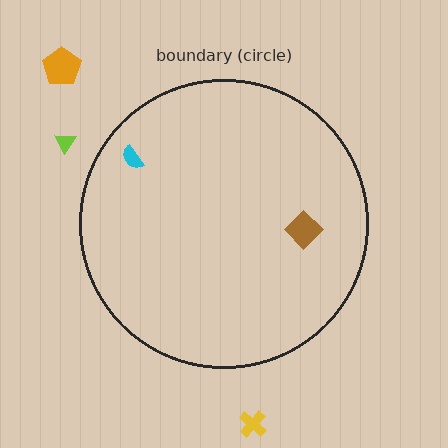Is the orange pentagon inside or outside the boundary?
Outside.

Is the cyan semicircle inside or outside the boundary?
Inside.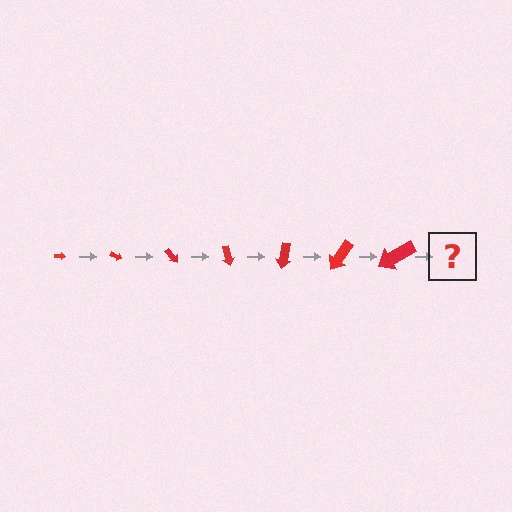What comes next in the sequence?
The next element should be an arrow, larger than the previous one and rotated 175 degrees from the start.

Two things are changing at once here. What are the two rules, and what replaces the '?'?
The two rules are that the arrow grows larger each step and it rotates 25 degrees each step. The '?' should be an arrow, larger than the previous one and rotated 175 degrees from the start.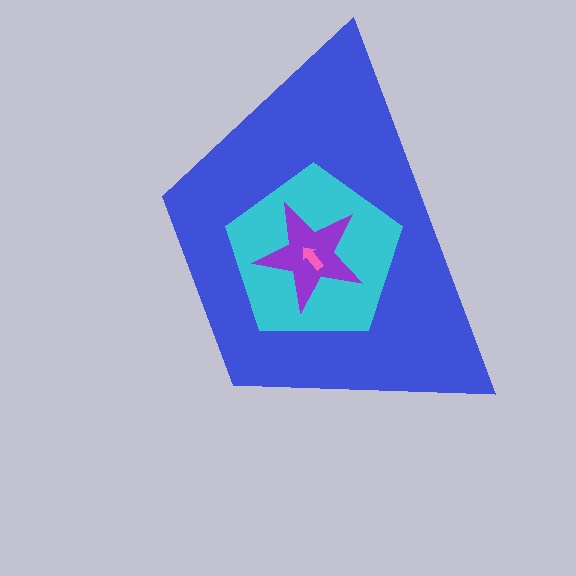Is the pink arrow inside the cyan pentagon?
Yes.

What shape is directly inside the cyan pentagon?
The purple star.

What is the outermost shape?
The blue trapezoid.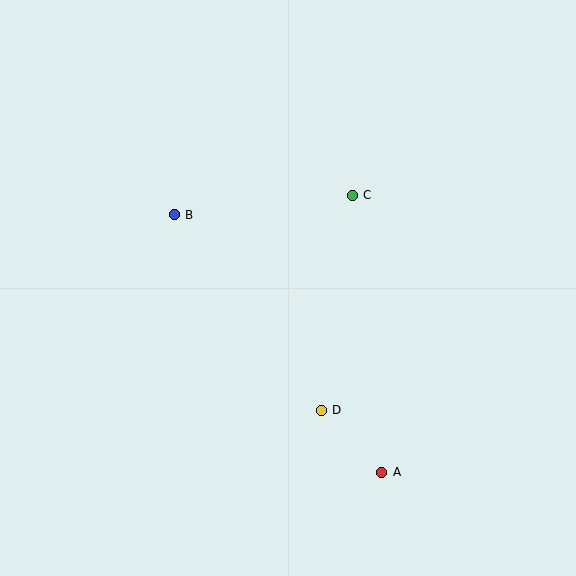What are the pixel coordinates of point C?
Point C is at (352, 195).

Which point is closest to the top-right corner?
Point C is closest to the top-right corner.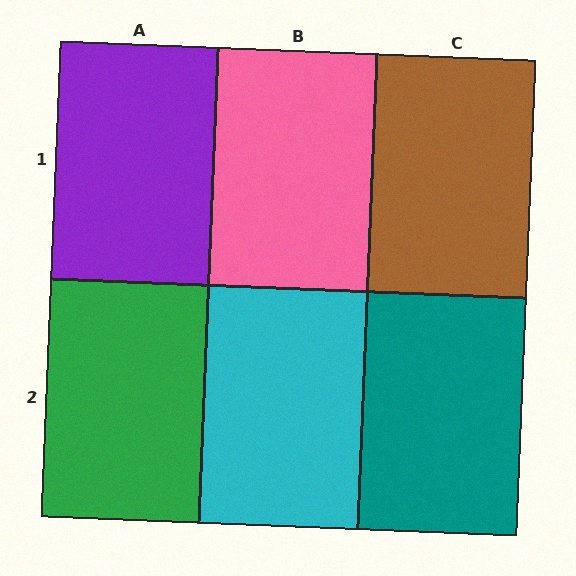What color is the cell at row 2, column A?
Green.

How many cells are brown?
1 cell is brown.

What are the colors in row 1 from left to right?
Purple, pink, brown.